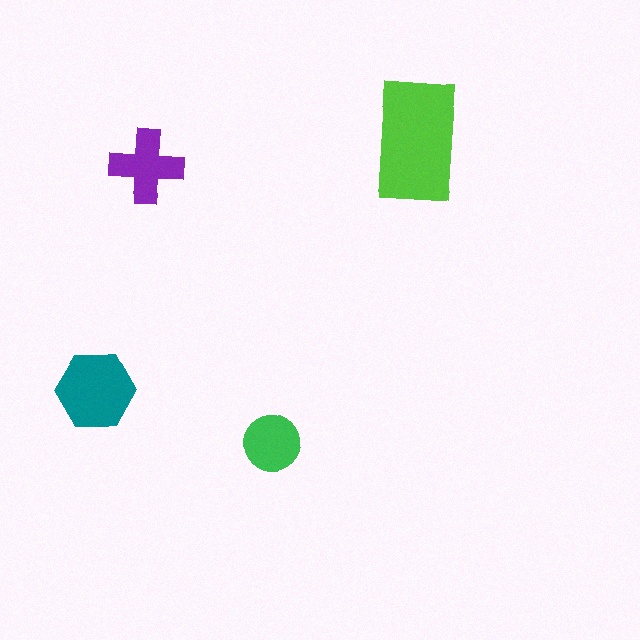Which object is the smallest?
The green circle.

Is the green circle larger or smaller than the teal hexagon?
Smaller.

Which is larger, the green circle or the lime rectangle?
The lime rectangle.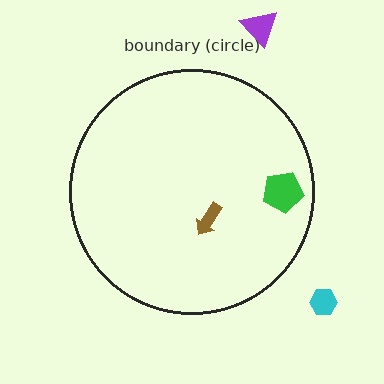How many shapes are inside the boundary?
2 inside, 2 outside.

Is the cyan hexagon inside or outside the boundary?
Outside.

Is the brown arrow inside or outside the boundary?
Inside.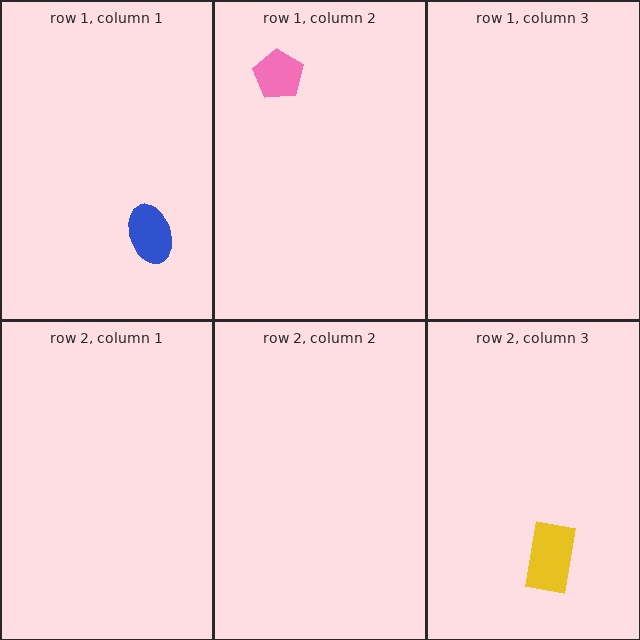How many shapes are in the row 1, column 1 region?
1.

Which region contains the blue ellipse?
The row 1, column 1 region.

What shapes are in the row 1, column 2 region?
The pink pentagon.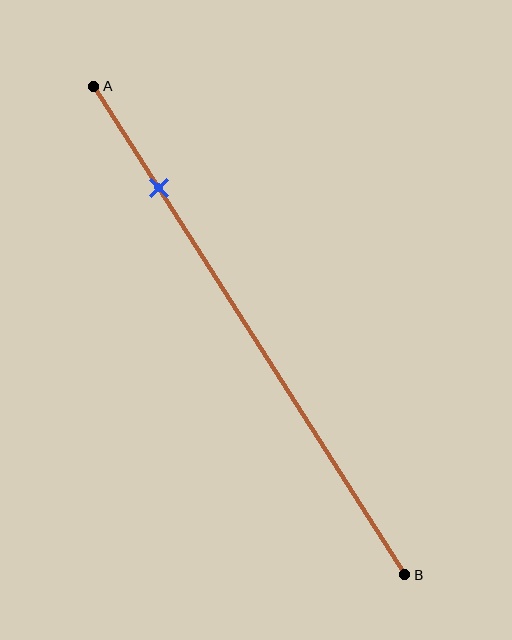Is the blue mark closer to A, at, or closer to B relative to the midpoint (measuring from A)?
The blue mark is closer to point A than the midpoint of segment AB.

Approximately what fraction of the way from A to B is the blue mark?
The blue mark is approximately 20% of the way from A to B.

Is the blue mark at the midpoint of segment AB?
No, the mark is at about 20% from A, not at the 50% midpoint.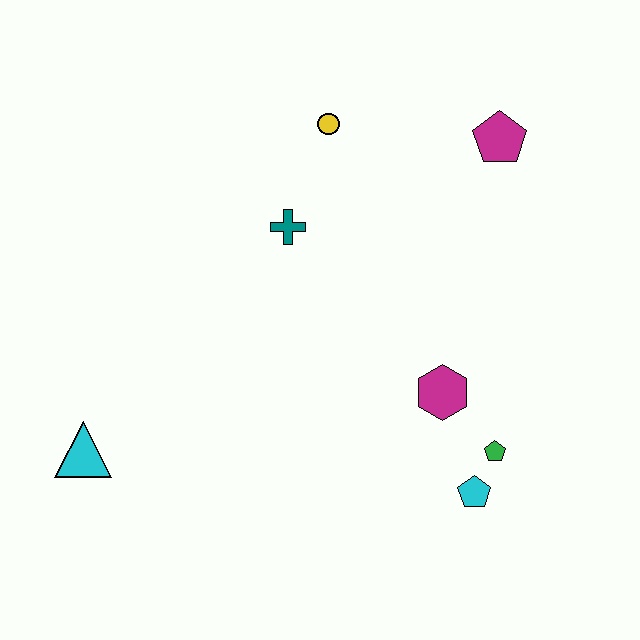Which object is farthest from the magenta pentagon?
The cyan triangle is farthest from the magenta pentagon.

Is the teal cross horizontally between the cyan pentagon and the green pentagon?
No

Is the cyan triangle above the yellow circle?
No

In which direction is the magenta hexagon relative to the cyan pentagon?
The magenta hexagon is above the cyan pentagon.